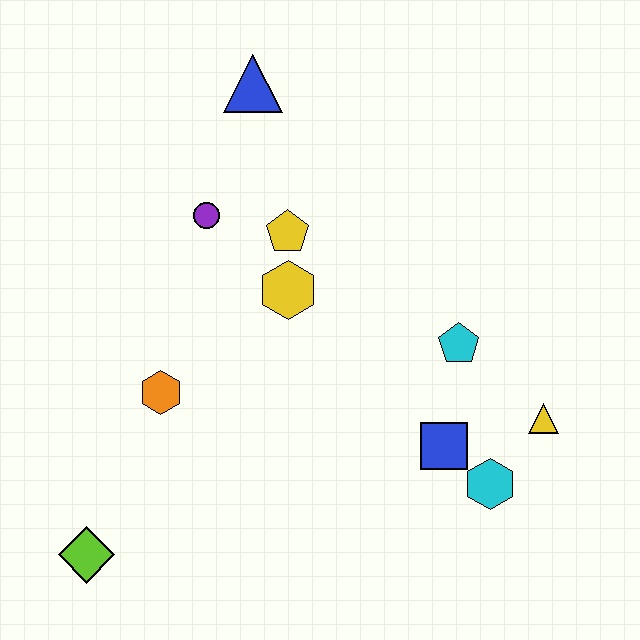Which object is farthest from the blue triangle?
The lime diamond is farthest from the blue triangle.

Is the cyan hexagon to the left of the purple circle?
No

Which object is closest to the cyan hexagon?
The blue square is closest to the cyan hexagon.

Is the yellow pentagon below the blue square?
No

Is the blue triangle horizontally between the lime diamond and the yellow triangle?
Yes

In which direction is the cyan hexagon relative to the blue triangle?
The cyan hexagon is below the blue triangle.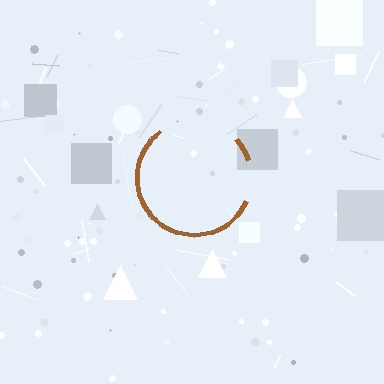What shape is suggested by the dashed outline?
The dashed outline suggests a circle.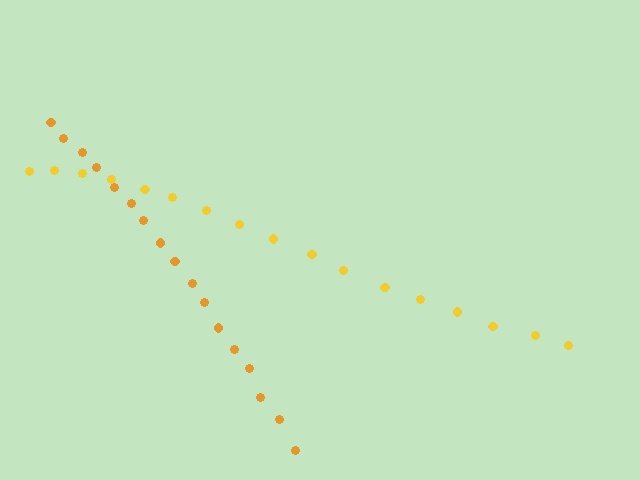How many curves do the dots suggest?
There are 2 distinct paths.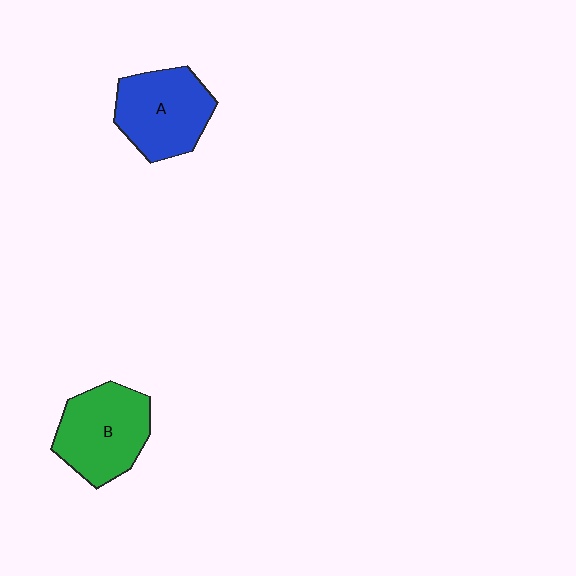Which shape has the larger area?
Shape B (green).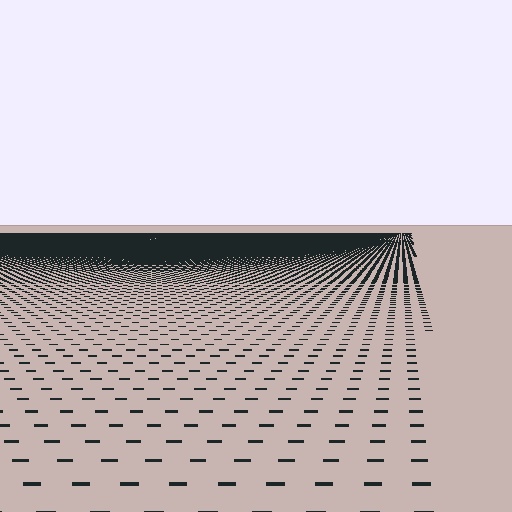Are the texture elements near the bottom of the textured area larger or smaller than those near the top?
Larger. Near the bottom, elements are closer to the viewer and appear at a bigger on-screen size.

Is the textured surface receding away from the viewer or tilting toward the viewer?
The surface is receding away from the viewer. Texture elements get smaller and denser toward the top.